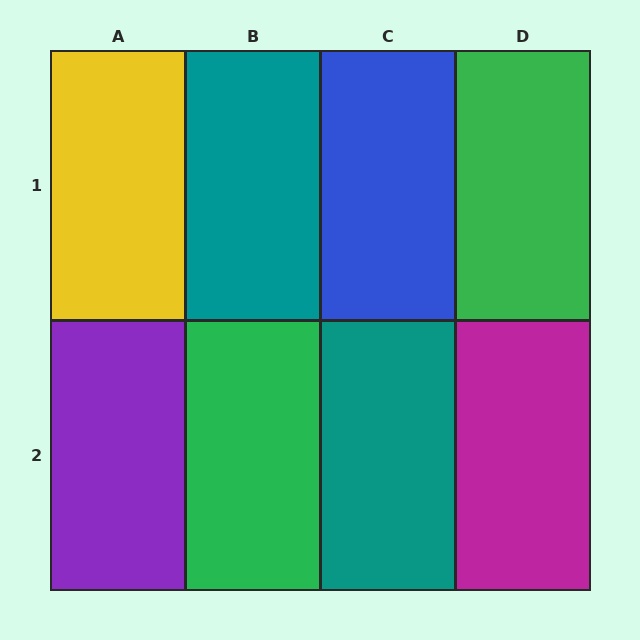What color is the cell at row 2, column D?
Magenta.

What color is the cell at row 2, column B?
Green.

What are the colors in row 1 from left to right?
Yellow, teal, blue, green.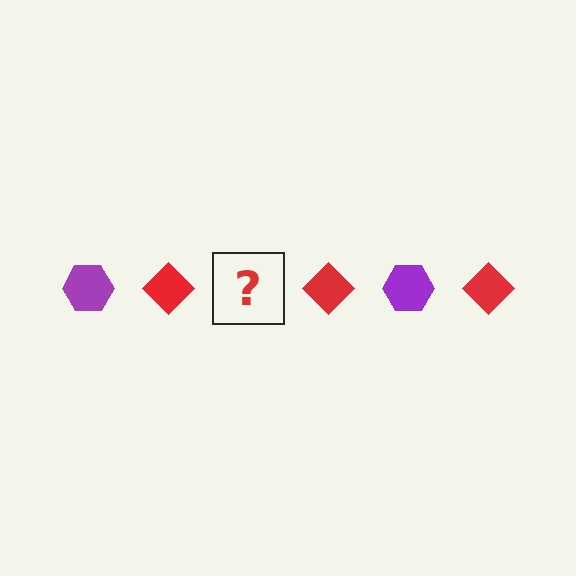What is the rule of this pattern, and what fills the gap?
The rule is that the pattern alternates between purple hexagon and red diamond. The gap should be filled with a purple hexagon.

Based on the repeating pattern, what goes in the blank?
The blank should be a purple hexagon.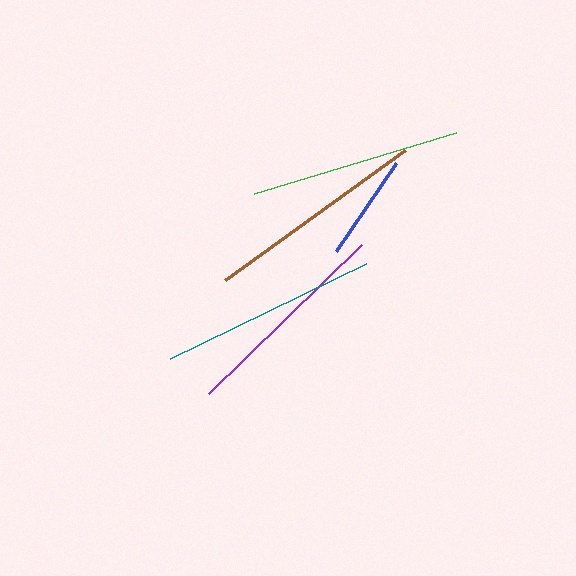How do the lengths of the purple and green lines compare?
The purple and green lines are approximately the same length.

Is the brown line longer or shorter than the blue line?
The brown line is longer than the blue line.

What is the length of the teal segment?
The teal segment is approximately 217 pixels long.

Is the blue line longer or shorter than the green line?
The green line is longer than the blue line.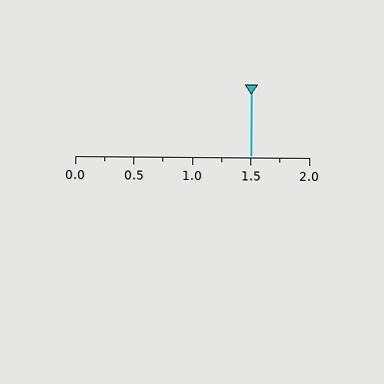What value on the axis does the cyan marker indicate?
The marker indicates approximately 1.5.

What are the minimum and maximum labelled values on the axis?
The axis runs from 0.0 to 2.0.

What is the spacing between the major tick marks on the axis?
The major ticks are spaced 0.5 apart.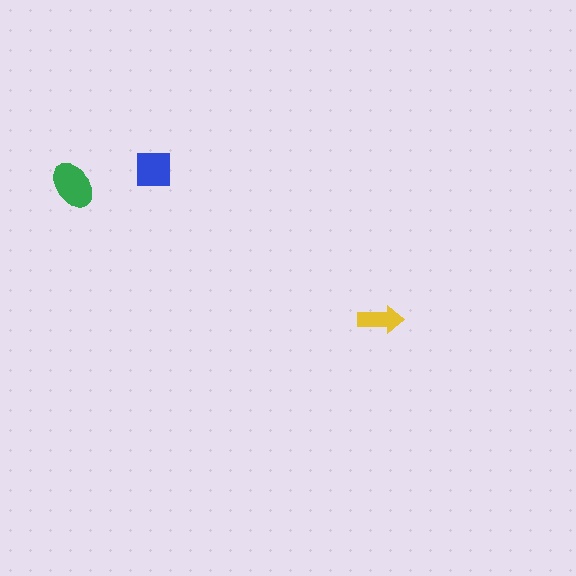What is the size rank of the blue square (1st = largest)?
2nd.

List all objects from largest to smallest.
The green ellipse, the blue square, the yellow arrow.